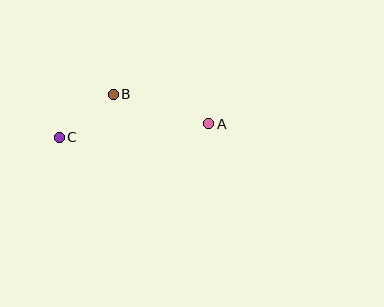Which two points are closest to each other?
Points B and C are closest to each other.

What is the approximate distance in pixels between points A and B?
The distance between A and B is approximately 100 pixels.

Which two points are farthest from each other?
Points A and C are farthest from each other.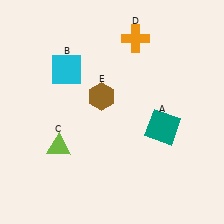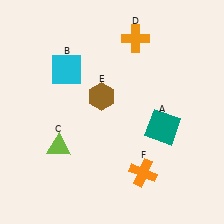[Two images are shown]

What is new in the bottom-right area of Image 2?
An orange cross (F) was added in the bottom-right area of Image 2.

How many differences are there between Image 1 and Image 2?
There is 1 difference between the two images.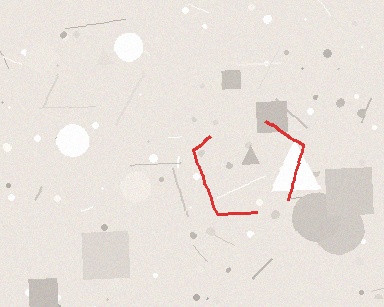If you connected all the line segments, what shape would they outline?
They would outline a pentagon.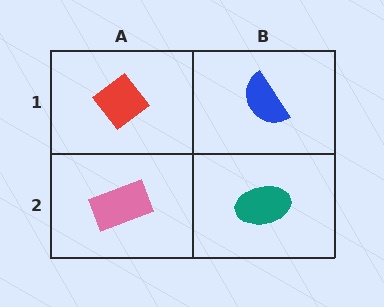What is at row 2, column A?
A pink rectangle.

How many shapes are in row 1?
2 shapes.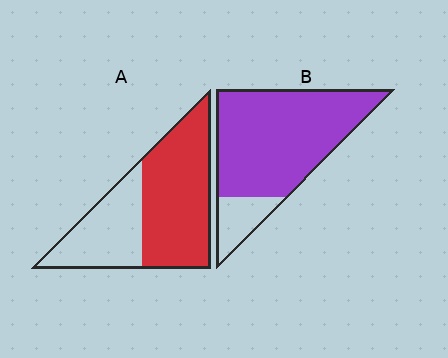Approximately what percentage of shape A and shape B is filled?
A is approximately 60% and B is approximately 85%.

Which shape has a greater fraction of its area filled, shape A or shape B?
Shape B.